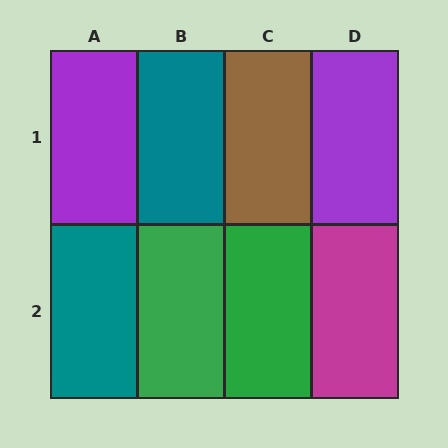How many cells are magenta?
1 cell is magenta.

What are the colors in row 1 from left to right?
Purple, teal, brown, purple.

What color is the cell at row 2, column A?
Teal.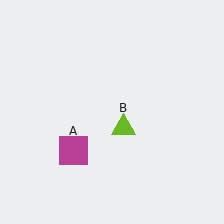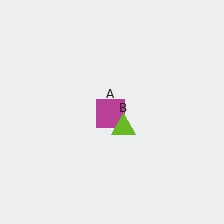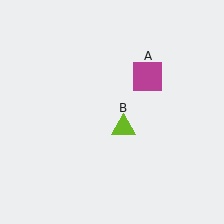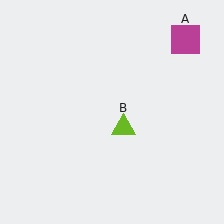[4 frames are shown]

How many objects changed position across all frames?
1 object changed position: magenta square (object A).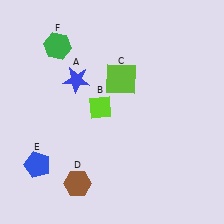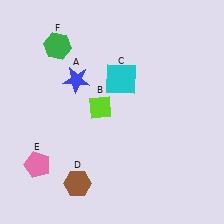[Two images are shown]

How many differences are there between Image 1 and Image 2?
There are 2 differences between the two images.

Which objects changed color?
C changed from lime to cyan. E changed from blue to pink.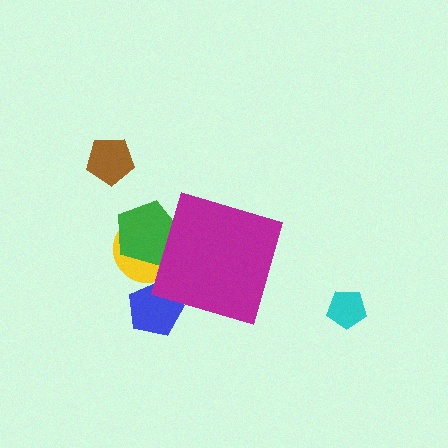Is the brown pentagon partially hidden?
No, the brown pentagon is fully visible.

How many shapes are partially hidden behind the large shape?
3 shapes are partially hidden.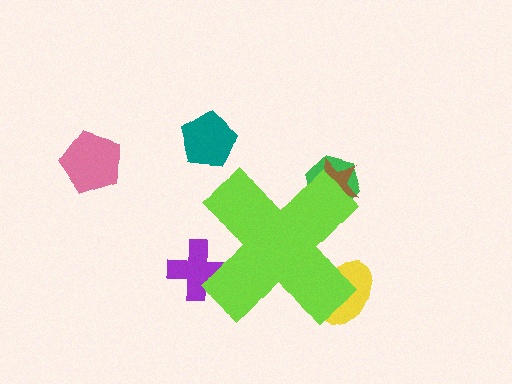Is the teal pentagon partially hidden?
No, the teal pentagon is fully visible.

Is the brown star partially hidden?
Yes, the brown star is partially hidden behind the lime cross.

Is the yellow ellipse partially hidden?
Yes, the yellow ellipse is partially hidden behind the lime cross.